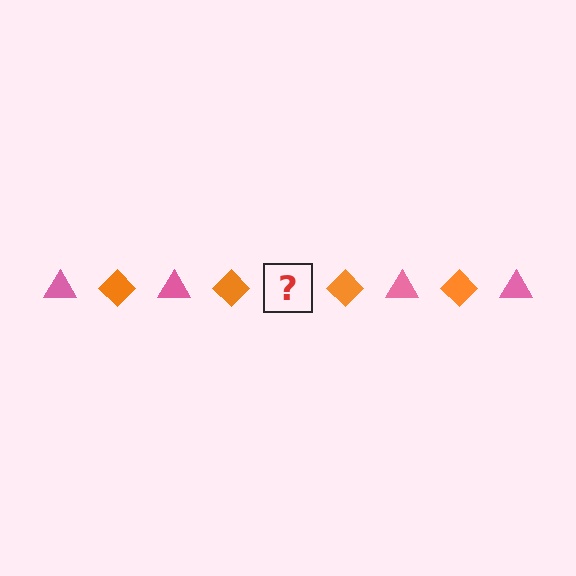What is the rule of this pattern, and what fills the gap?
The rule is that the pattern alternates between pink triangle and orange diamond. The gap should be filled with a pink triangle.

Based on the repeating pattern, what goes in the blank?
The blank should be a pink triangle.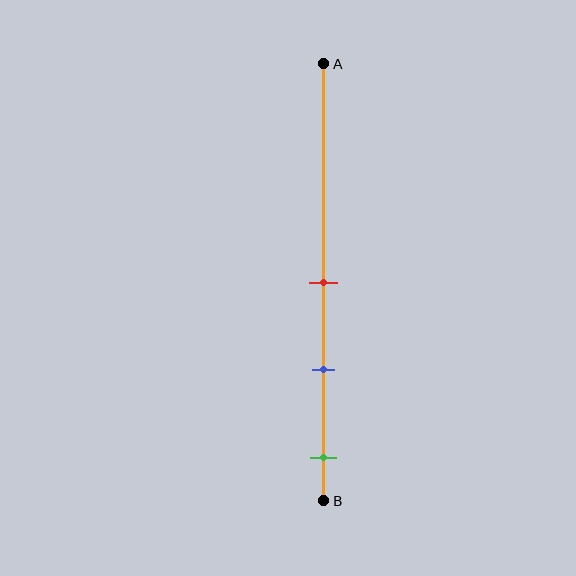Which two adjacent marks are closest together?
The red and blue marks are the closest adjacent pair.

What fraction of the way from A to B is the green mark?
The green mark is approximately 90% (0.9) of the way from A to B.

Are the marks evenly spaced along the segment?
Yes, the marks are approximately evenly spaced.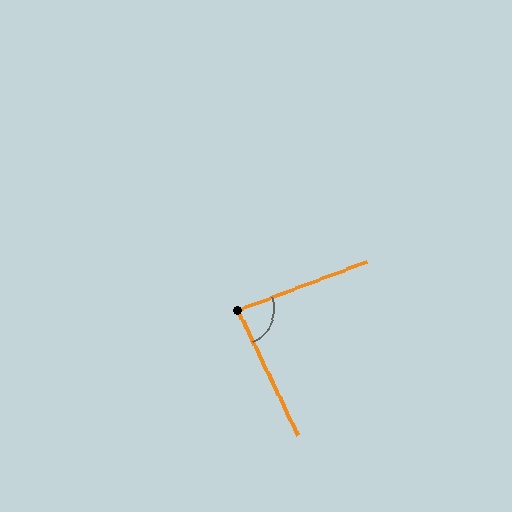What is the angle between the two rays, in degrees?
Approximately 85 degrees.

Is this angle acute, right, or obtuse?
It is acute.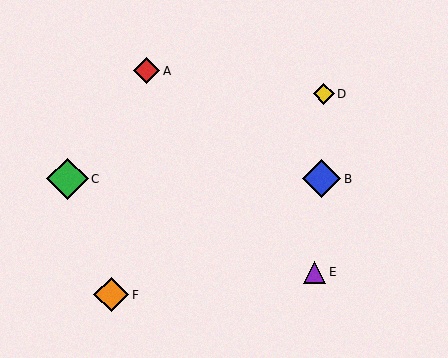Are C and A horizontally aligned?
No, C is at y≈179 and A is at y≈71.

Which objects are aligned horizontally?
Objects B, C are aligned horizontally.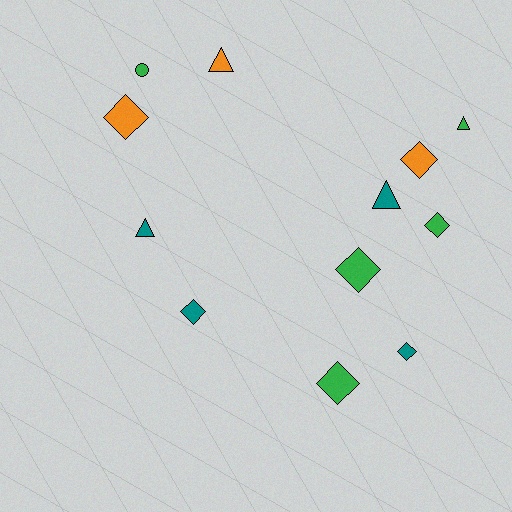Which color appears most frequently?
Green, with 5 objects.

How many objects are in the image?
There are 12 objects.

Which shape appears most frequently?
Diamond, with 7 objects.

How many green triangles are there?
There is 1 green triangle.